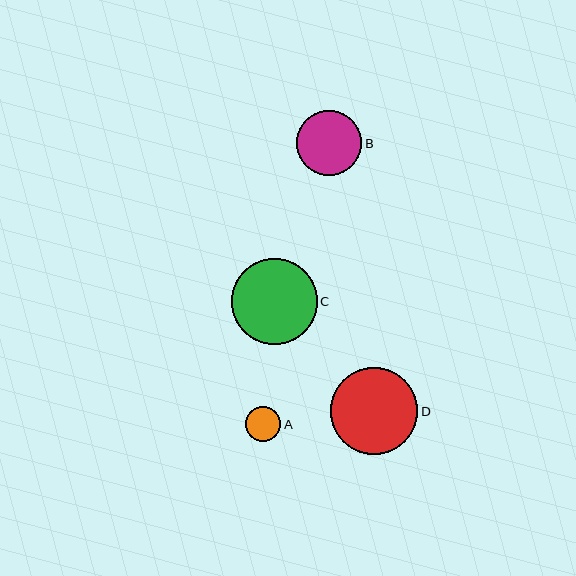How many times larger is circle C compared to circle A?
Circle C is approximately 2.4 times the size of circle A.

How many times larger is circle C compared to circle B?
Circle C is approximately 1.3 times the size of circle B.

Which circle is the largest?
Circle D is the largest with a size of approximately 87 pixels.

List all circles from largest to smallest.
From largest to smallest: D, C, B, A.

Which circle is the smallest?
Circle A is the smallest with a size of approximately 35 pixels.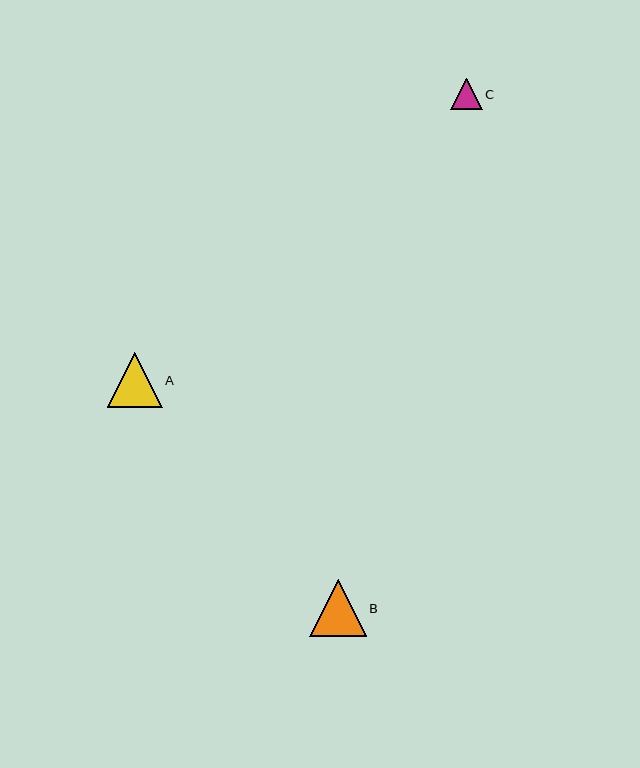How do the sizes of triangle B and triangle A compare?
Triangle B and triangle A are approximately the same size.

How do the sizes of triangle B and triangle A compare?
Triangle B and triangle A are approximately the same size.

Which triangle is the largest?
Triangle B is the largest with a size of approximately 57 pixels.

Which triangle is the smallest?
Triangle C is the smallest with a size of approximately 31 pixels.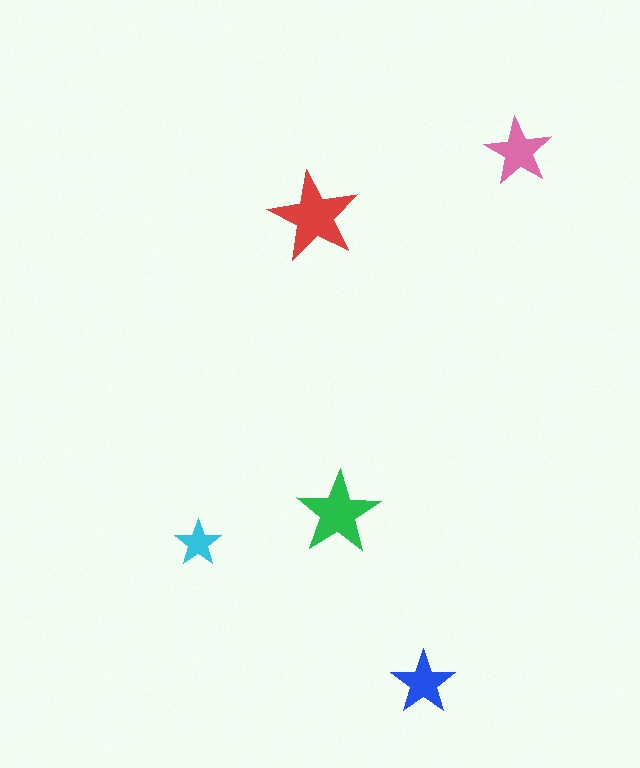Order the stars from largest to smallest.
the red one, the green one, the pink one, the blue one, the cyan one.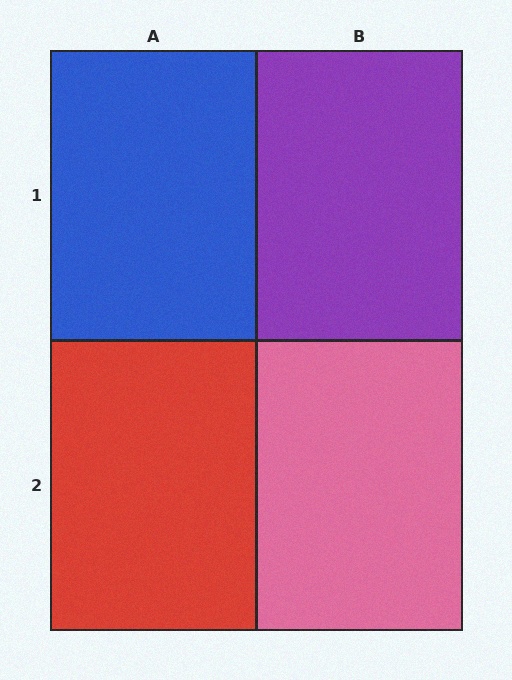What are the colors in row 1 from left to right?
Blue, purple.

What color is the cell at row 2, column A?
Red.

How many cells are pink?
1 cell is pink.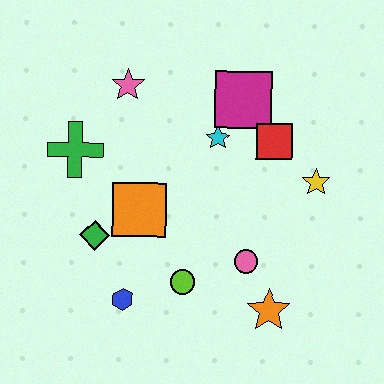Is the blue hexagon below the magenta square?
Yes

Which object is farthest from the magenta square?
The blue hexagon is farthest from the magenta square.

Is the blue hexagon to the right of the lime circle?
No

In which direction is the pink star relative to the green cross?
The pink star is above the green cross.